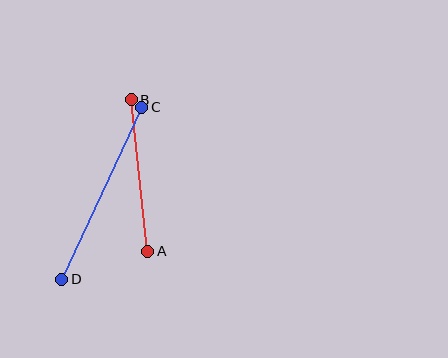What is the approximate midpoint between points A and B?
The midpoint is at approximately (140, 176) pixels.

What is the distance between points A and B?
The distance is approximately 152 pixels.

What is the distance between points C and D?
The distance is approximately 190 pixels.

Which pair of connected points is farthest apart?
Points C and D are farthest apart.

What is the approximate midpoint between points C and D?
The midpoint is at approximately (102, 193) pixels.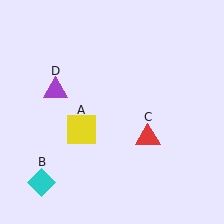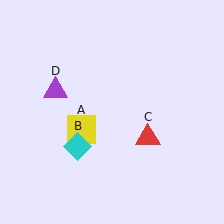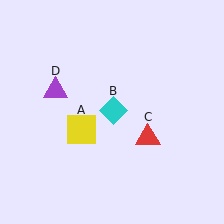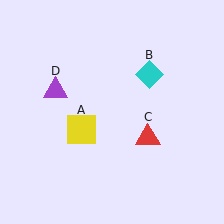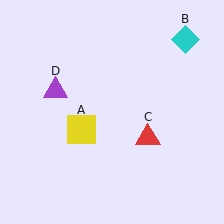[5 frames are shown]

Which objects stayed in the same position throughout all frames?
Yellow square (object A) and red triangle (object C) and purple triangle (object D) remained stationary.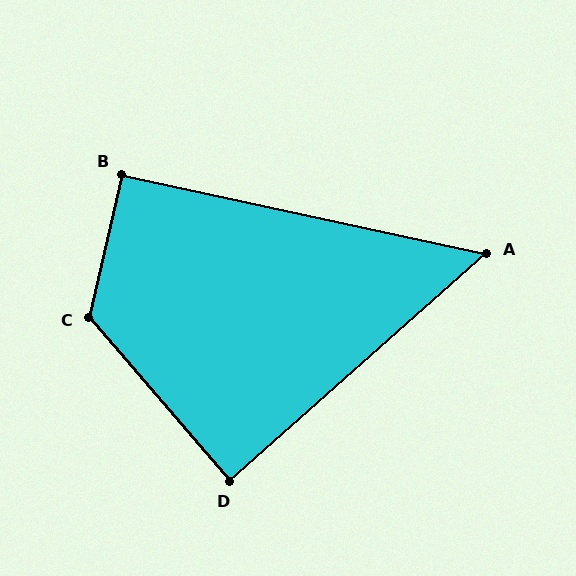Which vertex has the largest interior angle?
C, at approximately 126 degrees.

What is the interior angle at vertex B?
Approximately 91 degrees (approximately right).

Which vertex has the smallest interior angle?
A, at approximately 54 degrees.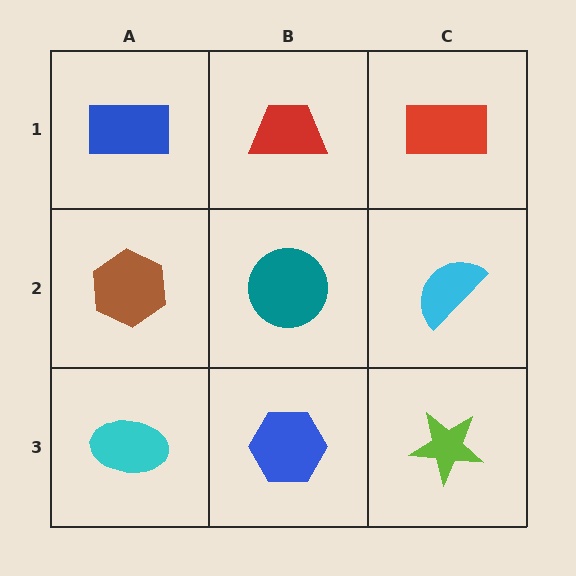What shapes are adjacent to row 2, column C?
A red rectangle (row 1, column C), a lime star (row 3, column C), a teal circle (row 2, column B).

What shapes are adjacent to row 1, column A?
A brown hexagon (row 2, column A), a red trapezoid (row 1, column B).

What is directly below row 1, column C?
A cyan semicircle.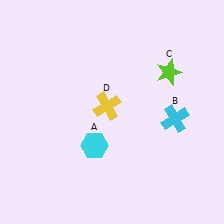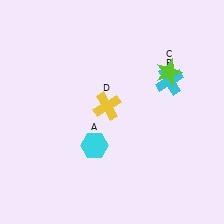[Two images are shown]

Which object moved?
The cyan cross (B) moved up.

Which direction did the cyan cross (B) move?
The cyan cross (B) moved up.